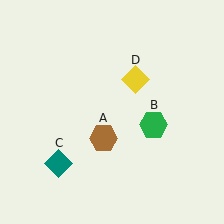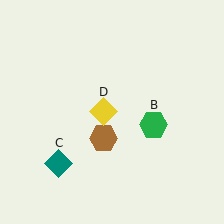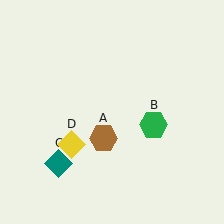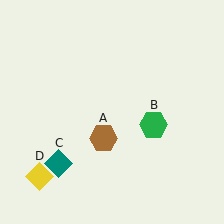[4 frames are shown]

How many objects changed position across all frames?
1 object changed position: yellow diamond (object D).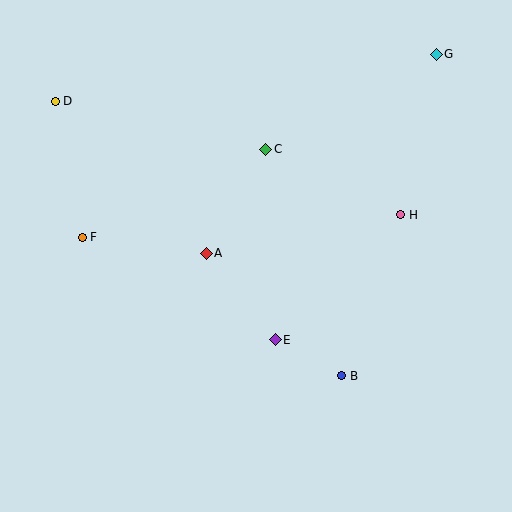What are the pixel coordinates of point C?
Point C is at (266, 149).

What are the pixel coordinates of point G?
Point G is at (436, 54).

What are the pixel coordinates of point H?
Point H is at (401, 215).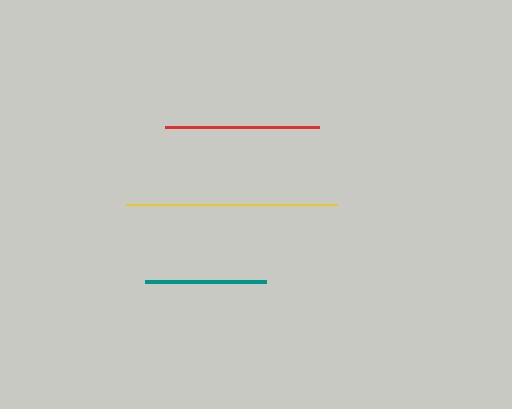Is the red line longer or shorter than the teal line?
The red line is longer than the teal line.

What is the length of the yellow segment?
The yellow segment is approximately 211 pixels long.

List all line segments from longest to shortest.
From longest to shortest: yellow, red, teal.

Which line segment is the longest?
The yellow line is the longest at approximately 211 pixels.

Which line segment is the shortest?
The teal line is the shortest at approximately 120 pixels.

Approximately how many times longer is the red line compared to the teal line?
The red line is approximately 1.3 times the length of the teal line.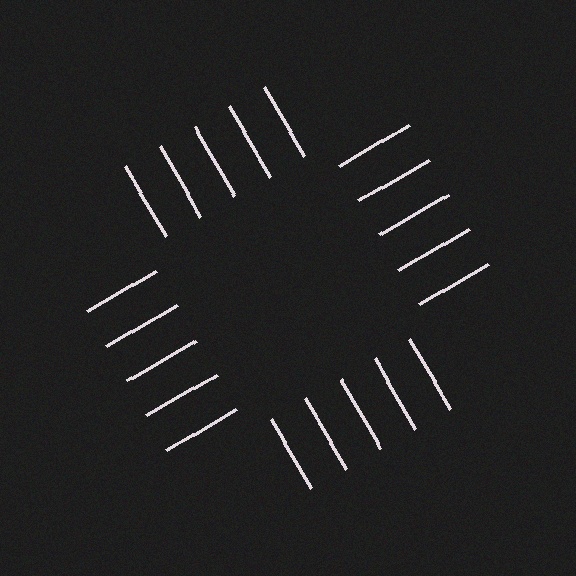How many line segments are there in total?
20 — 5 along each of the 4 edges.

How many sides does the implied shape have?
4 sides — the line-ends trace a square.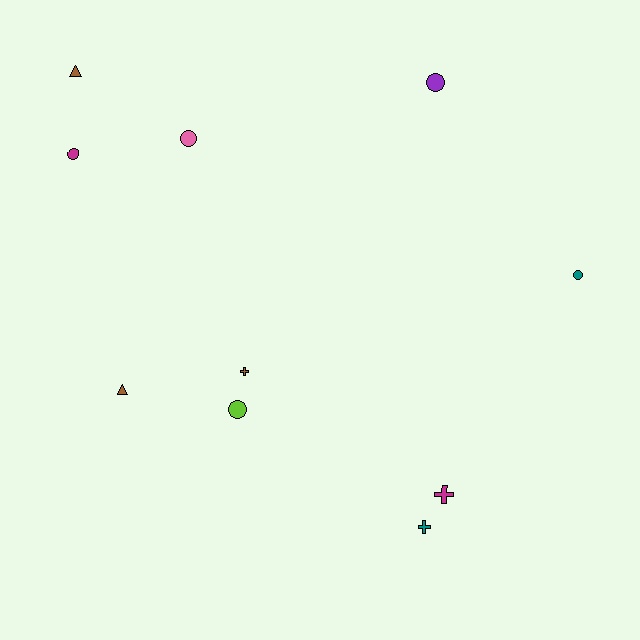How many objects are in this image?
There are 10 objects.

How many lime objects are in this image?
There is 1 lime object.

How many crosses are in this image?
There are 3 crosses.